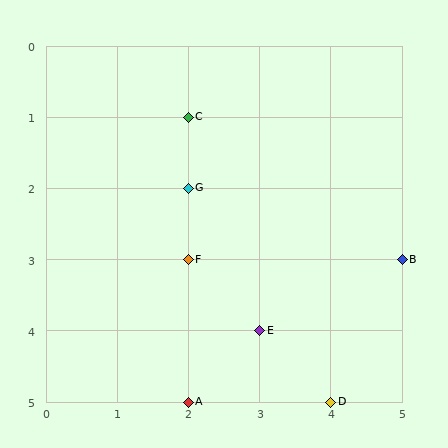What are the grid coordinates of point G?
Point G is at grid coordinates (2, 2).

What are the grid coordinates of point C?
Point C is at grid coordinates (2, 1).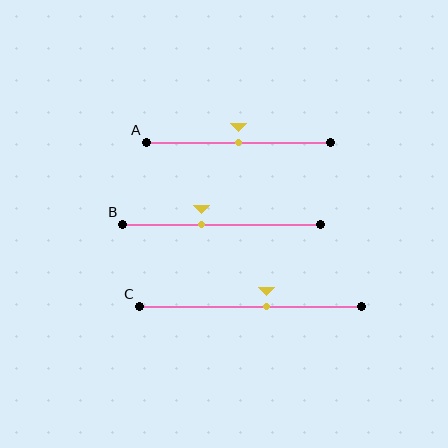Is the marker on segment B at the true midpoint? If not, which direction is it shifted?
No, the marker on segment B is shifted to the left by about 10% of the segment length.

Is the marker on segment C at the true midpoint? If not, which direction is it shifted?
No, the marker on segment C is shifted to the right by about 7% of the segment length.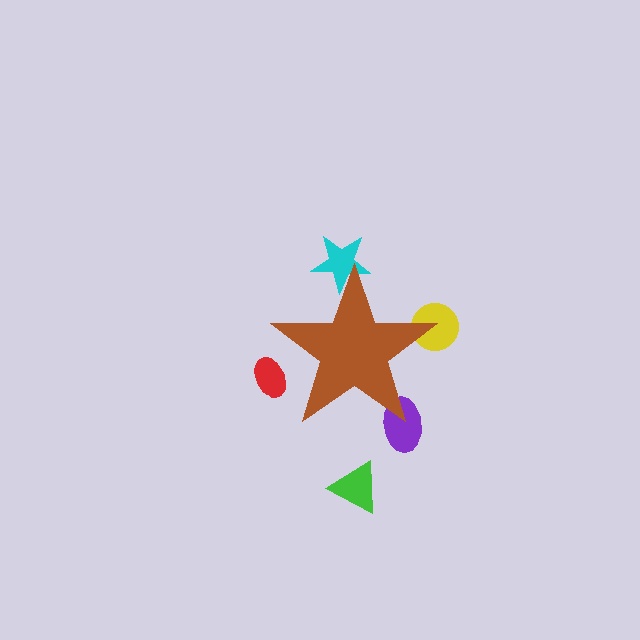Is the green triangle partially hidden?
No, the green triangle is fully visible.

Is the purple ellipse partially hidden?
Yes, the purple ellipse is partially hidden behind the brown star.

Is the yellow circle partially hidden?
Yes, the yellow circle is partially hidden behind the brown star.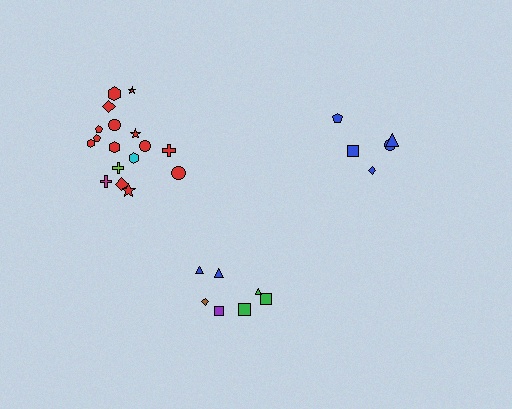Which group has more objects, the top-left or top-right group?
The top-left group.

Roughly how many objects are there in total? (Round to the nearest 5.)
Roughly 30 objects in total.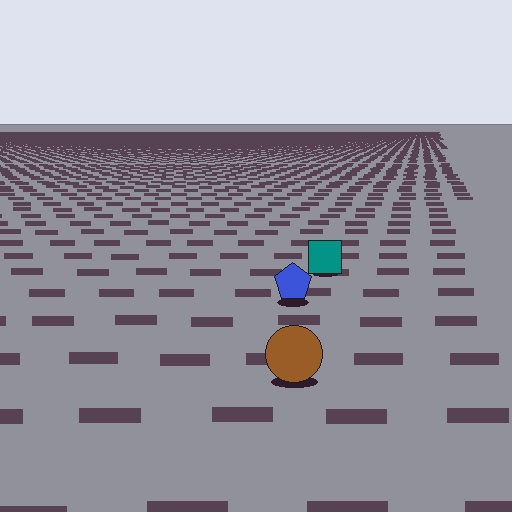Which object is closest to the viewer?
The brown circle is closest. The texture marks near it are larger and more spread out.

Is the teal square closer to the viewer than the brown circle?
No. The brown circle is closer — you can tell from the texture gradient: the ground texture is coarser near it.